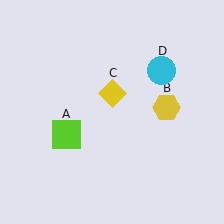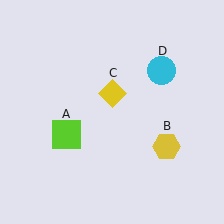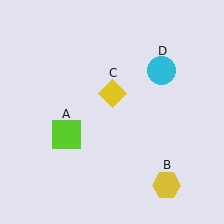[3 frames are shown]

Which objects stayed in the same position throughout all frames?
Lime square (object A) and yellow diamond (object C) and cyan circle (object D) remained stationary.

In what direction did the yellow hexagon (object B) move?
The yellow hexagon (object B) moved down.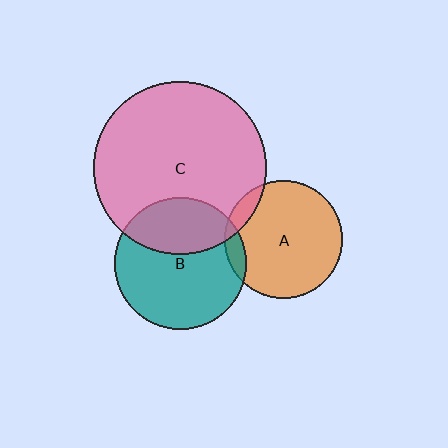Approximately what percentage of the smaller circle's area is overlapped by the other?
Approximately 10%.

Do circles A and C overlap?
Yes.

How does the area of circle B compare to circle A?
Approximately 1.2 times.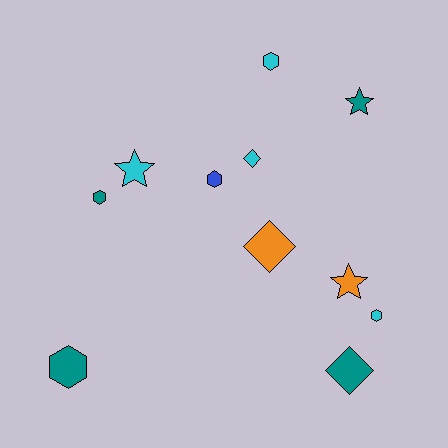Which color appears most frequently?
Teal, with 4 objects.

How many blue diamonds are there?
There are no blue diamonds.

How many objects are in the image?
There are 11 objects.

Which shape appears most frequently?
Hexagon, with 5 objects.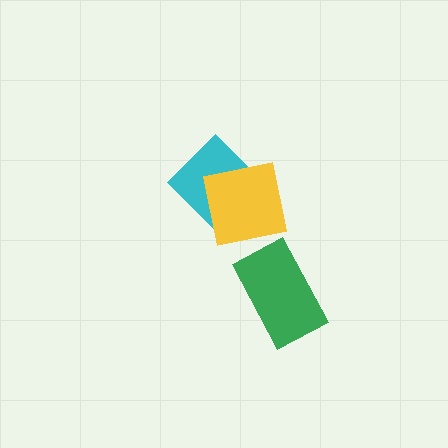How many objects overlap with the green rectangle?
0 objects overlap with the green rectangle.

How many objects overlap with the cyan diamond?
1 object overlaps with the cyan diamond.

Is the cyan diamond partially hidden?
Yes, it is partially covered by another shape.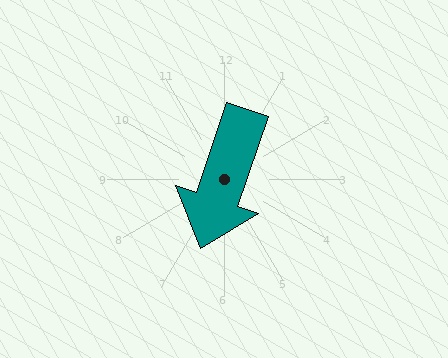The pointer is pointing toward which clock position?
Roughly 7 o'clock.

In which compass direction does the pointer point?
South.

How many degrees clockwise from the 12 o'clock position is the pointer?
Approximately 199 degrees.